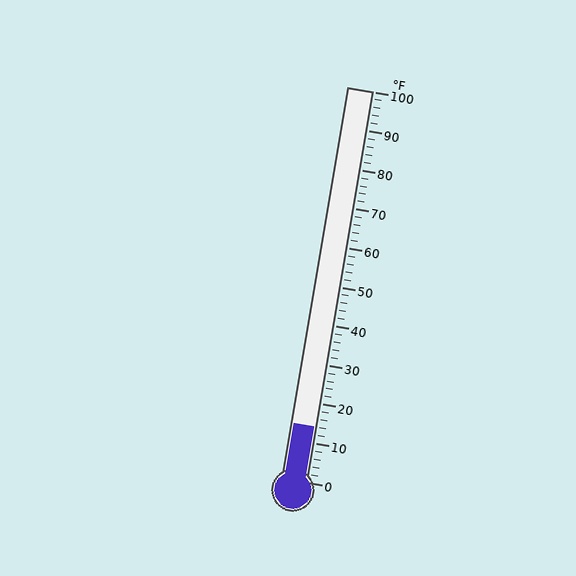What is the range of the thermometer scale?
The thermometer scale ranges from 0°F to 100°F.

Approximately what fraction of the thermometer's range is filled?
The thermometer is filled to approximately 15% of its range.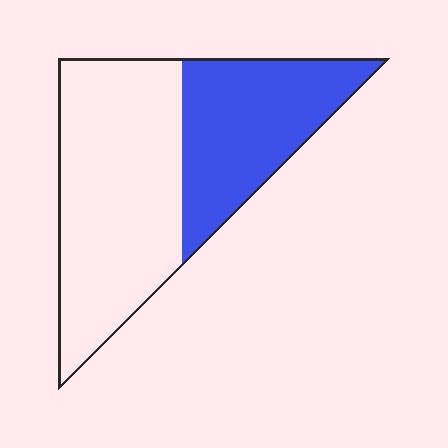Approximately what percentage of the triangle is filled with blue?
Approximately 40%.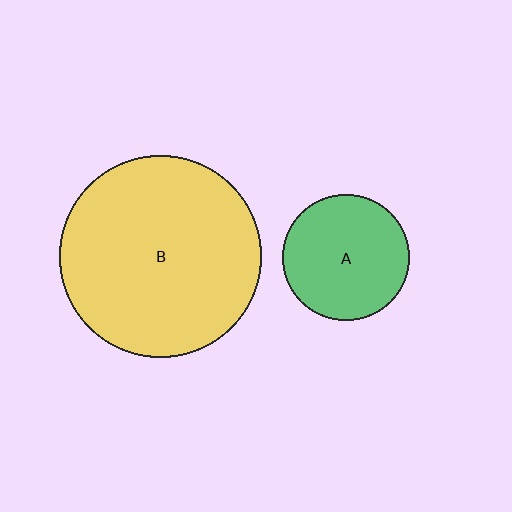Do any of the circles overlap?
No, none of the circles overlap.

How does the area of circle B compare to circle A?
Approximately 2.5 times.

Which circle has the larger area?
Circle B (yellow).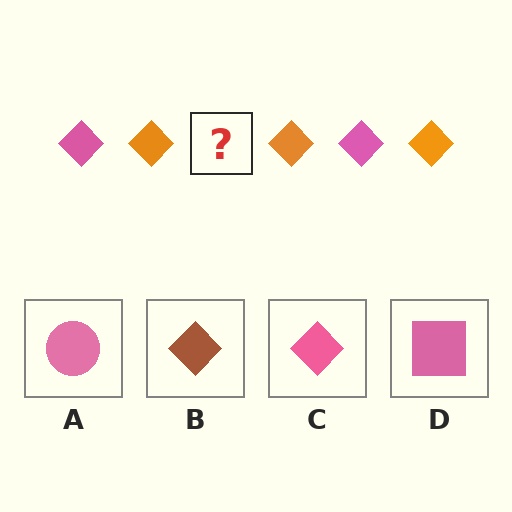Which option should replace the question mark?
Option C.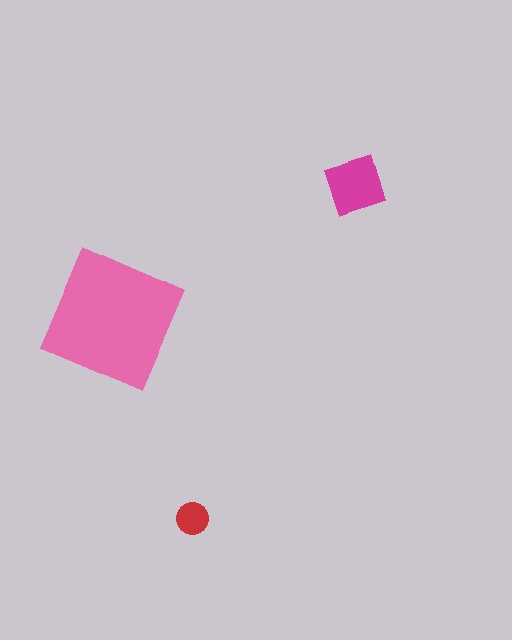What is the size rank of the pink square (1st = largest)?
1st.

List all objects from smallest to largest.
The red circle, the magenta diamond, the pink square.